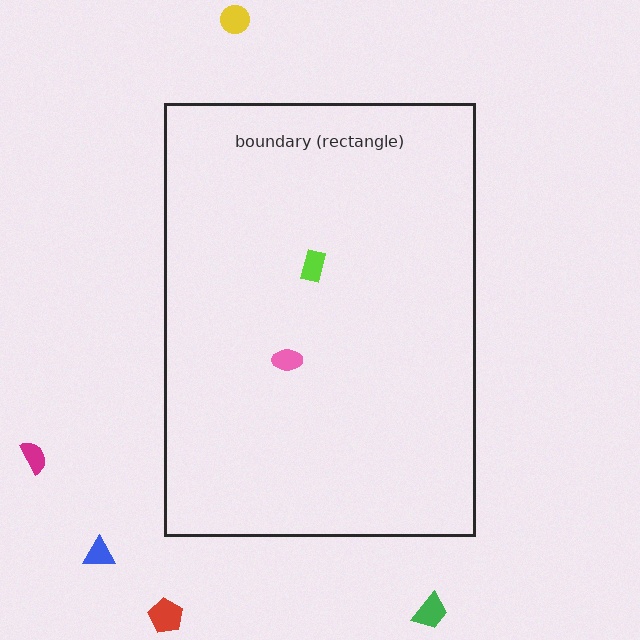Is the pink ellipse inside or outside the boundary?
Inside.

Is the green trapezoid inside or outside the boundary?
Outside.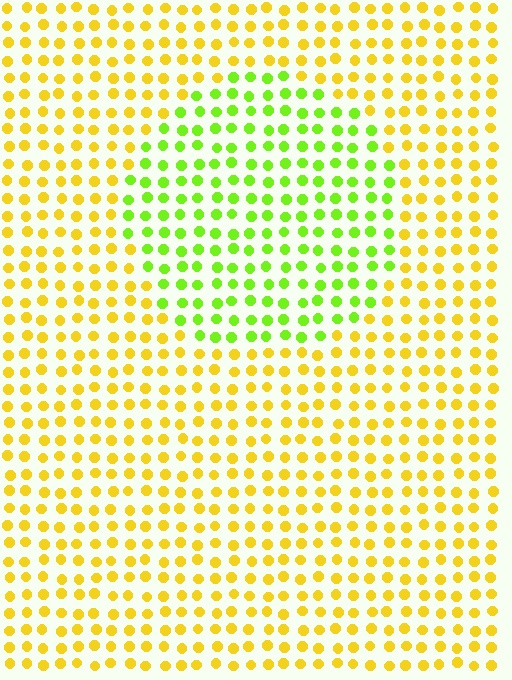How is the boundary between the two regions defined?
The boundary is defined purely by a slight shift in hue (about 45 degrees). Spacing, size, and orientation are identical on both sides.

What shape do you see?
I see a circle.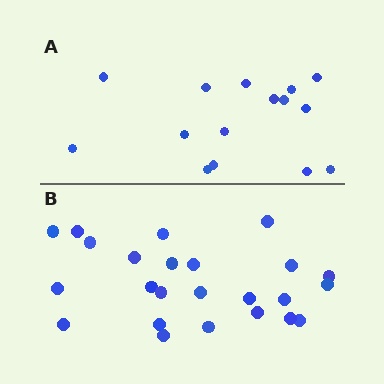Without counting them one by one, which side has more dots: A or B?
Region B (the bottom region) has more dots.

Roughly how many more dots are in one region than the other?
Region B has roughly 8 or so more dots than region A.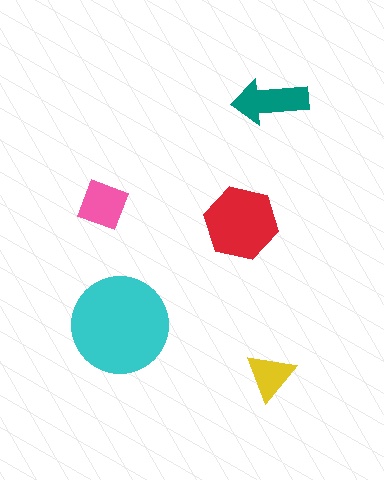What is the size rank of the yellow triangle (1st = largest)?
5th.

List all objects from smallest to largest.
The yellow triangle, the pink square, the teal arrow, the red hexagon, the cyan circle.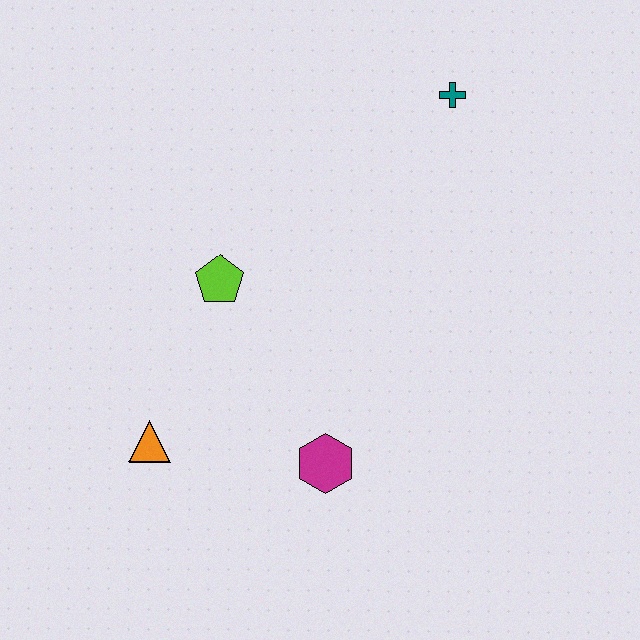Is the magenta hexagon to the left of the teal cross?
Yes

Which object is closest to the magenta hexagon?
The orange triangle is closest to the magenta hexagon.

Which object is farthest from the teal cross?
The orange triangle is farthest from the teal cross.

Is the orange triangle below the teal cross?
Yes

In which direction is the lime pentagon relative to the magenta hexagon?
The lime pentagon is above the magenta hexagon.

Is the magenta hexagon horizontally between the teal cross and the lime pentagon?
Yes